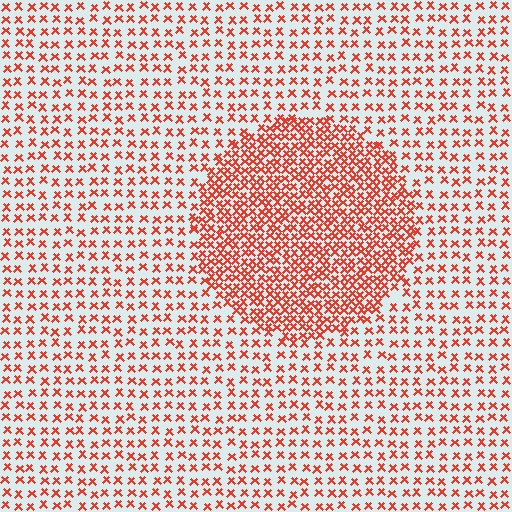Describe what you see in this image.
The image contains small red elements arranged at two different densities. A circle-shaped region is visible where the elements are more densely packed than the surrounding area.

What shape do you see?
I see a circle.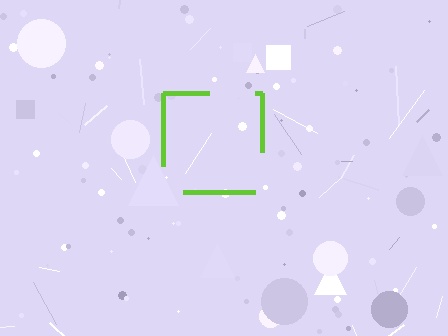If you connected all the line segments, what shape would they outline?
They would outline a square.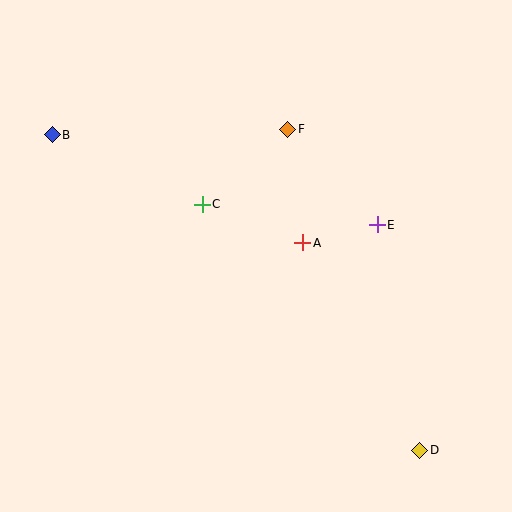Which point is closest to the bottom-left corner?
Point C is closest to the bottom-left corner.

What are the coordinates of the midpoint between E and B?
The midpoint between E and B is at (215, 180).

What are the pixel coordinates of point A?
Point A is at (303, 243).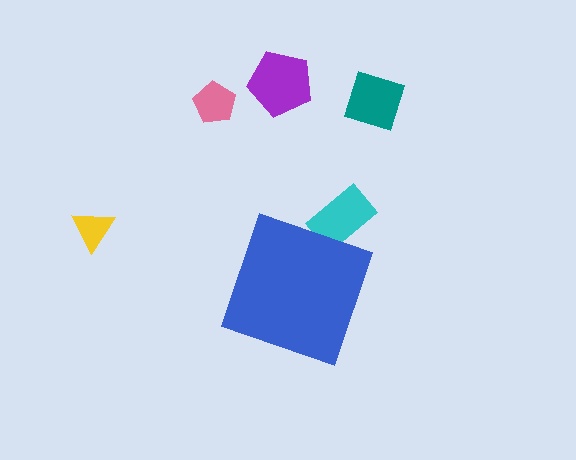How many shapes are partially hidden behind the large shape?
1 shape is partially hidden.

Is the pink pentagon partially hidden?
No, the pink pentagon is fully visible.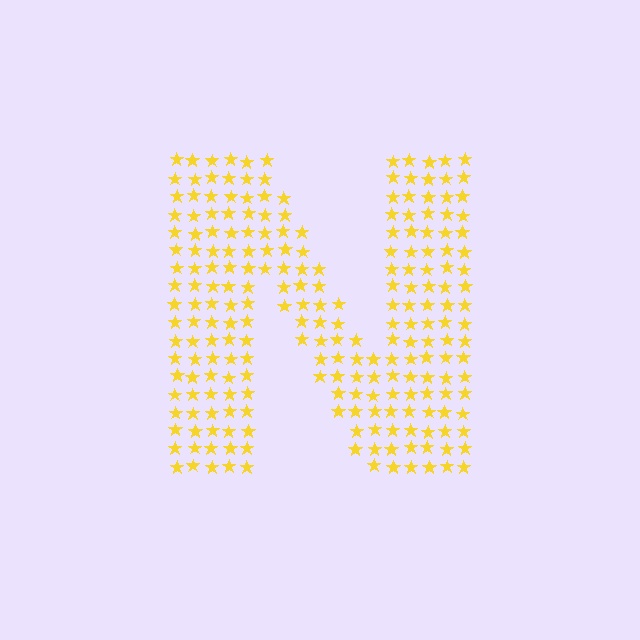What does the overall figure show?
The overall figure shows the letter N.